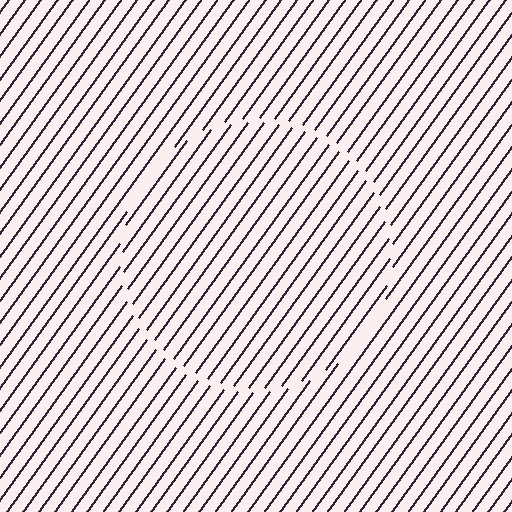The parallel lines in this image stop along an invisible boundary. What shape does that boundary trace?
An illusory circle. The interior of the shape contains the same grating, shifted by half a period — the contour is defined by the phase discontinuity where line-ends from the inner and outer gratings abut.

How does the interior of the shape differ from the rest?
The interior of the shape contains the same grating, shifted by half a period — the contour is defined by the phase discontinuity where line-ends from the inner and outer gratings abut.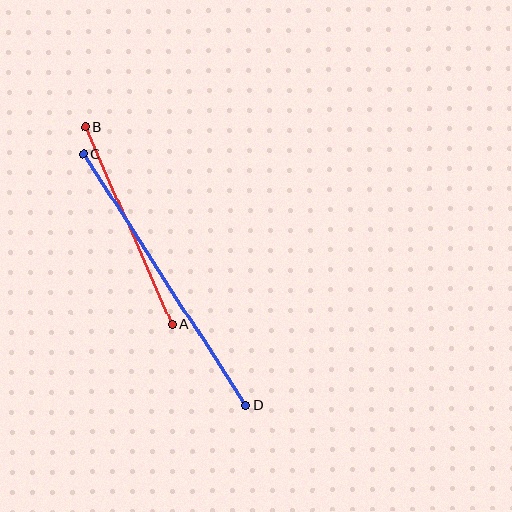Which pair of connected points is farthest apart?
Points C and D are farthest apart.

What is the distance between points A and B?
The distance is approximately 215 pixels.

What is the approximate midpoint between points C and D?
The midpoint is at approximately (165, 280) pixels.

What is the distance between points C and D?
The distance is approximately 299 pixels.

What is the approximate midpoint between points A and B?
The midpoint is at approximately (128, 226) pixels.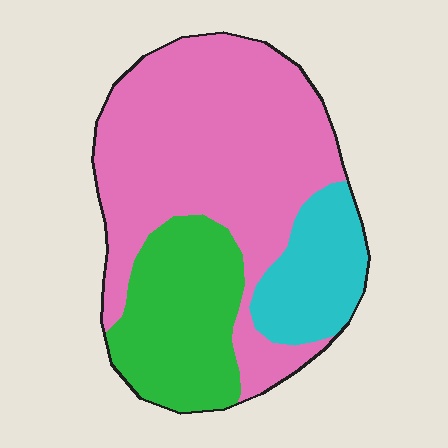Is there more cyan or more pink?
Pink.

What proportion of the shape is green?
Green takes up about one quarter (1/4) of the shape.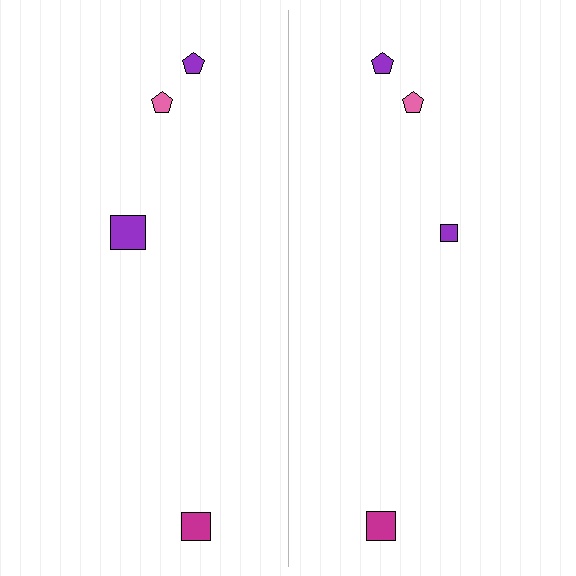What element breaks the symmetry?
The purple square on the right side has a different size than its mirror counterpart.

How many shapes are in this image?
There are 8 shapes in this image.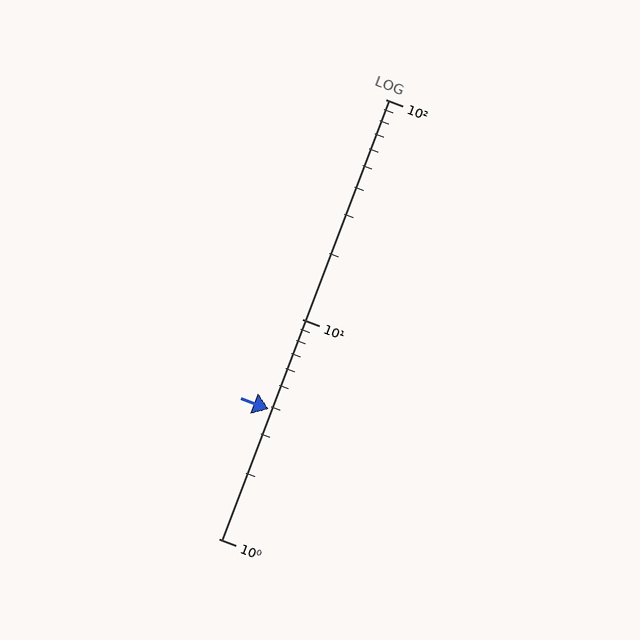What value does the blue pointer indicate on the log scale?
The pointer indicates approximately 3.9.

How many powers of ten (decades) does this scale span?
The scale spans 2 decades, from 1 to 100.